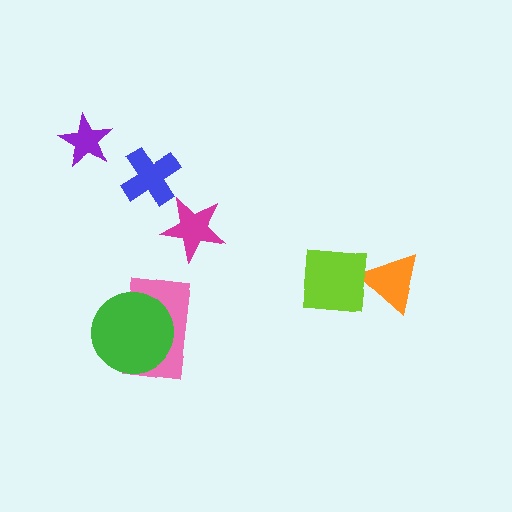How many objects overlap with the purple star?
0 objects overlap with the purple star.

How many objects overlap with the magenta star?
0 objects overlap with the magenta star.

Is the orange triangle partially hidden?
Yes, it is partially covered by another shape.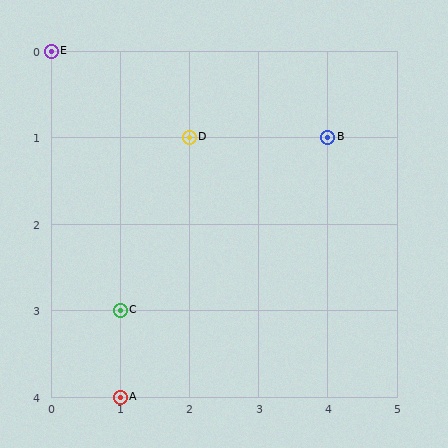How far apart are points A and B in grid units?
Points A and B are 3 columns and 3 rows apart (about 4.2 grid units diagonally).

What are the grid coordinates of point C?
Point C is at grid coordinates (1, 3).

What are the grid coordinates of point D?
Point D is at grid coordinates (2, 1).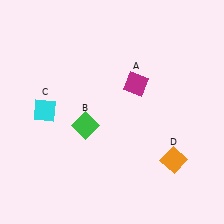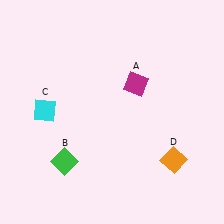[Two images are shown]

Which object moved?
The green diamond (B) moved down.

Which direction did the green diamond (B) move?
The green diamond (B) moved down.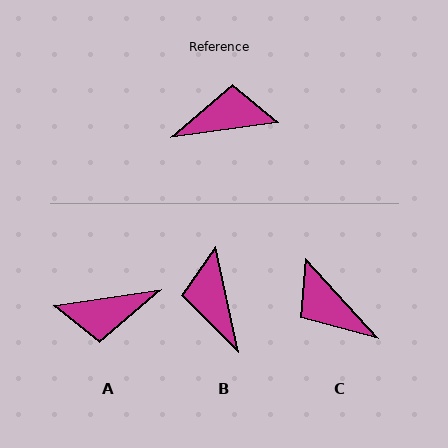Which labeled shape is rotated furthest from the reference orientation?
A, about 180 degrees away.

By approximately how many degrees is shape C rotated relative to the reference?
Approximately 125 degrees counter-clockwise.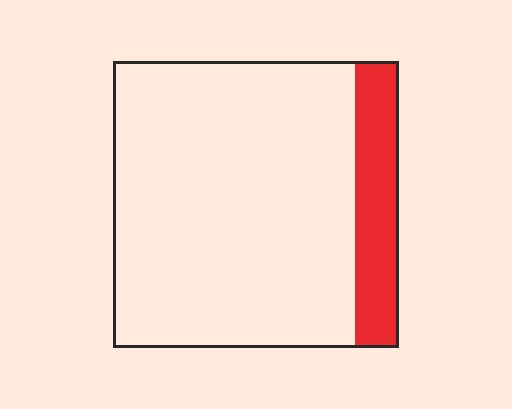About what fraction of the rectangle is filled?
About one sixth (1/6).